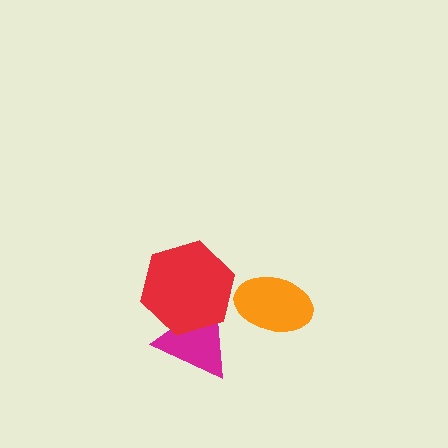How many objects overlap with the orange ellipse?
0 objects overlap with the orange ellipse.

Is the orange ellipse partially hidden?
No, no other shape covers it.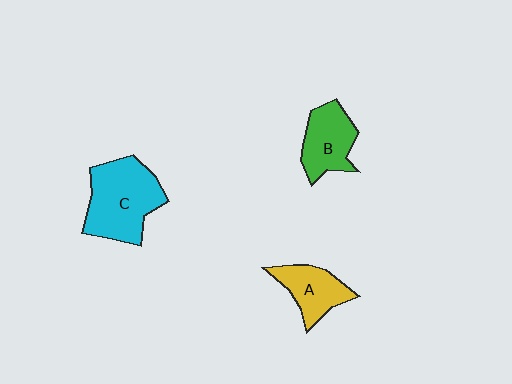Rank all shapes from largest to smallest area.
From largest to smallest: C (cyan), B (green), A (yellow).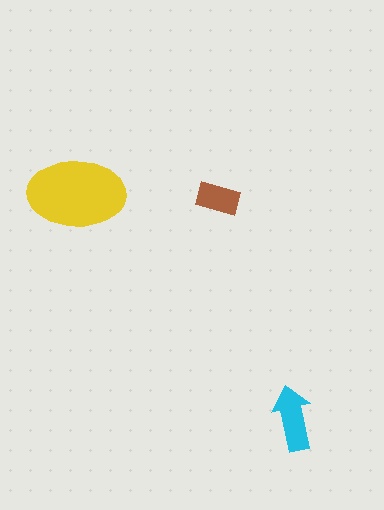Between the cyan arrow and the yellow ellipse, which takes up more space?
The yellow ellipse.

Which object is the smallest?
The brown rectangle.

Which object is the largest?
The yellow ellipse.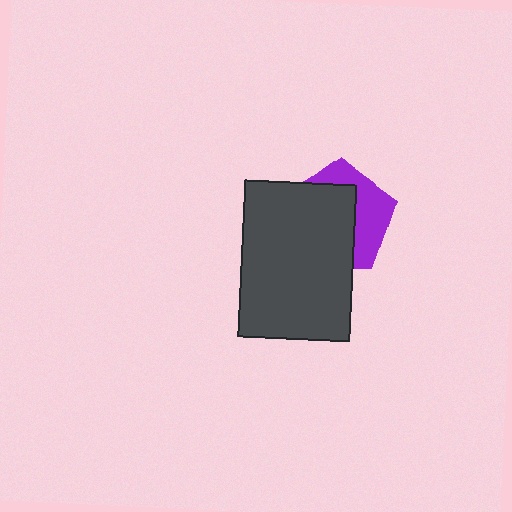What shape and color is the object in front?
The object in front is a dark gray rectangle.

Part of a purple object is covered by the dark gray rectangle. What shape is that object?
It is a pentagon.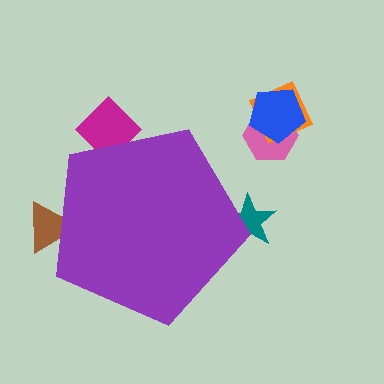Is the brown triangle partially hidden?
Yes, the brown triangle is partially hidden behind the purple pentagon.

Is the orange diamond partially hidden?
No, the orange diamond is fully visible.